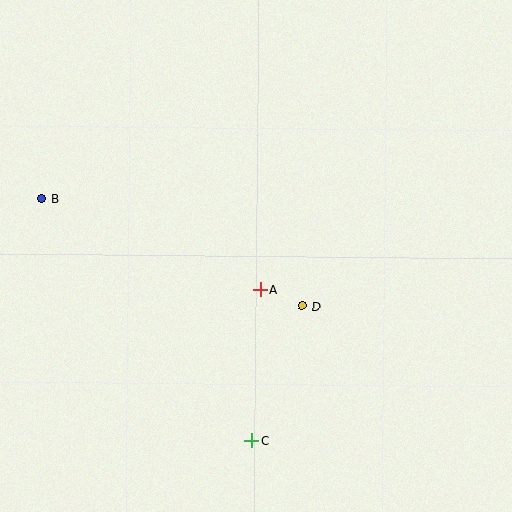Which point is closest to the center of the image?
Point A at (260, 290) is closest to the center.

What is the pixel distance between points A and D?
The distance between A and D is 45 pixels.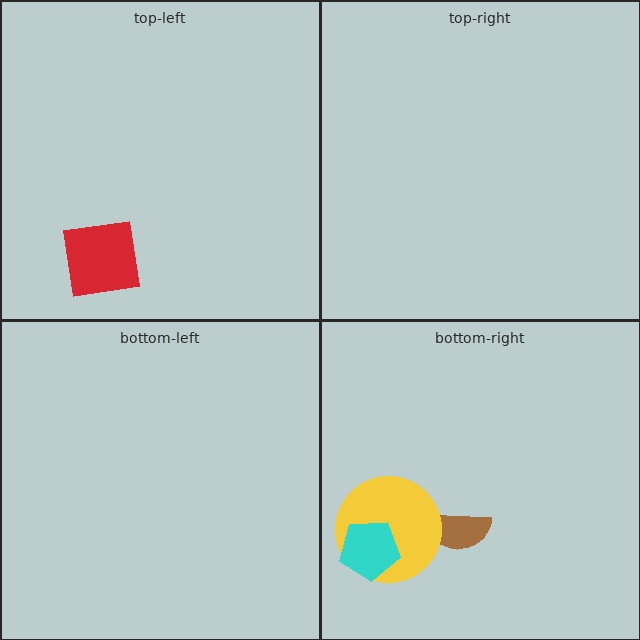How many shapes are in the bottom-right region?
3.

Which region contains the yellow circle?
The bottom-right region.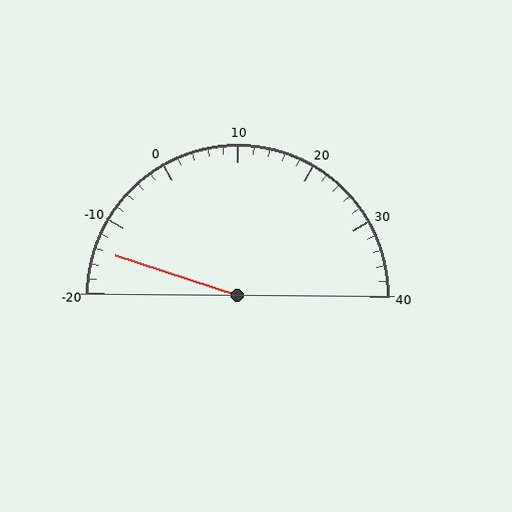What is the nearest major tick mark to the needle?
The nearest major tick mark is -10.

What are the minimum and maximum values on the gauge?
The gauge ranges from -20 to 40.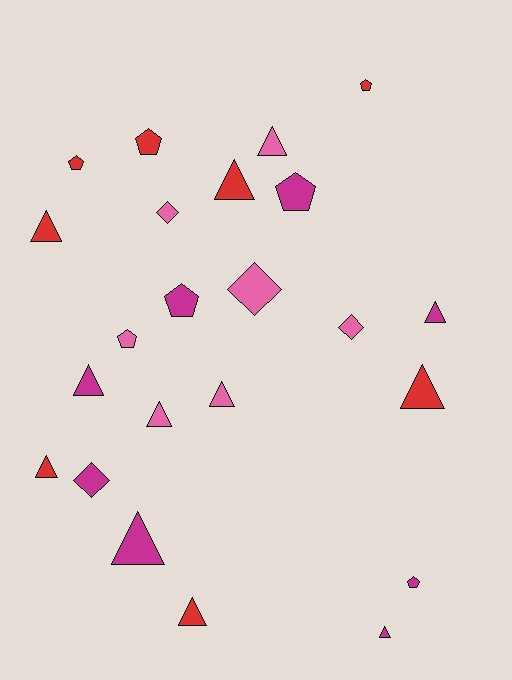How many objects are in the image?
There are 23 objects.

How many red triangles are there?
There are 5 red triangles.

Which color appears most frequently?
Red, with 8 objects.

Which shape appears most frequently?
Triangle, with 12 objects.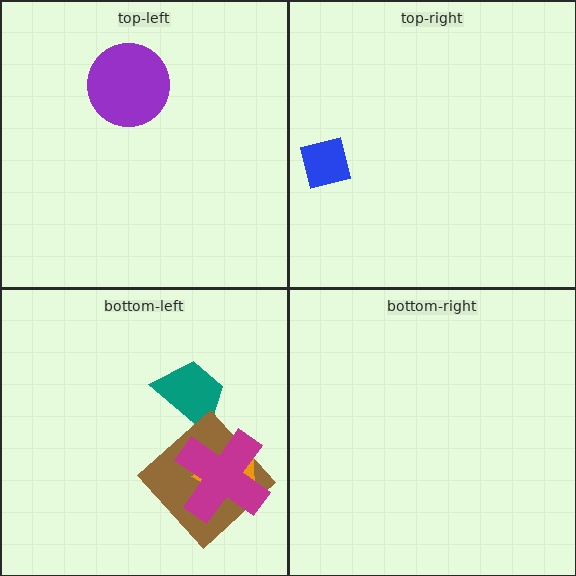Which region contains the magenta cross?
The bottom-left region.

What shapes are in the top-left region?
The purple circle.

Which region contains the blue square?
The top-right region.